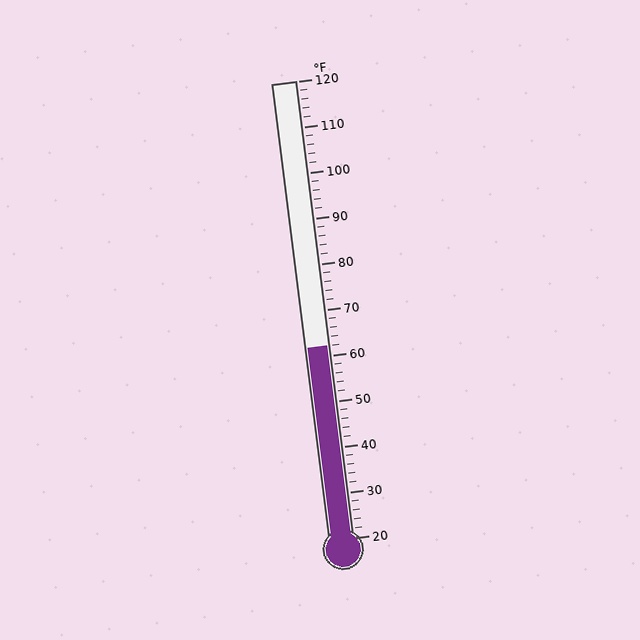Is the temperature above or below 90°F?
The temperature is below 90°F.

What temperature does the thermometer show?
The thermometer shows approximately 62°F.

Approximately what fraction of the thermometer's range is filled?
The thermometer is filled to approximately 40% of its range.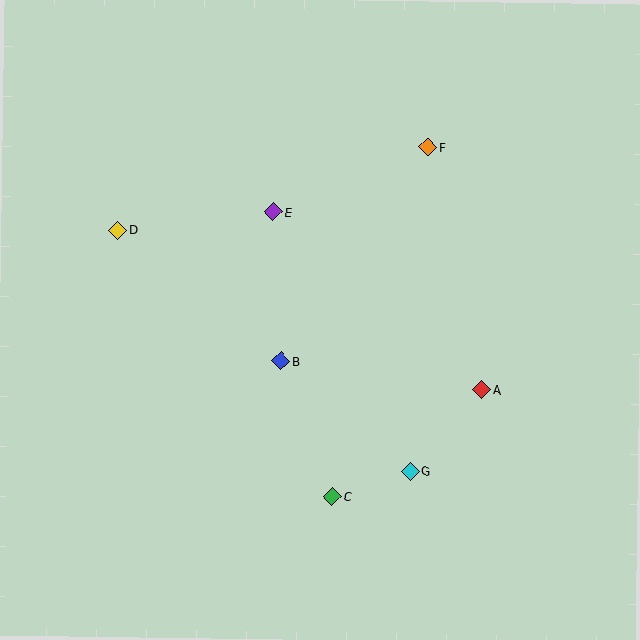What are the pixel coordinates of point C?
Point C is at (332, 497).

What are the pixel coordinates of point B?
Point B is at (281, 361).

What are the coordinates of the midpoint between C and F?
The midpoint between C and F is at (380, 322).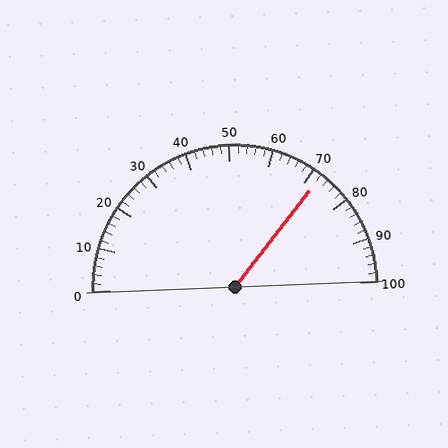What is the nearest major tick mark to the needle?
The nearest major tick mark is 70.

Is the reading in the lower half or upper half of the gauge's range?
The reading is in the upper half of the range (0 to 100).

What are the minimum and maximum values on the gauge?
The gauge ranges from 0 to 100.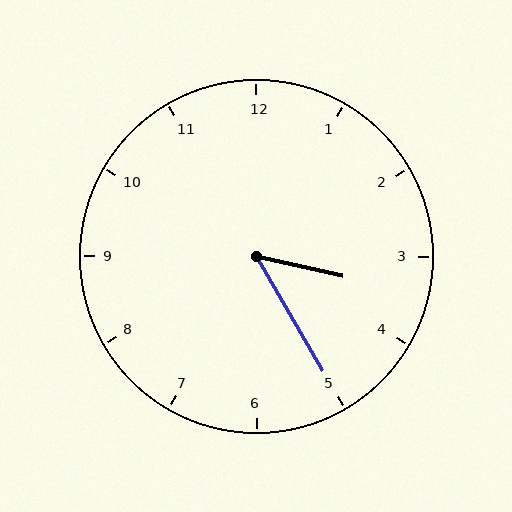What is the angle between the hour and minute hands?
Approximately 48 degrees.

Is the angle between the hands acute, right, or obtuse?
It is acute.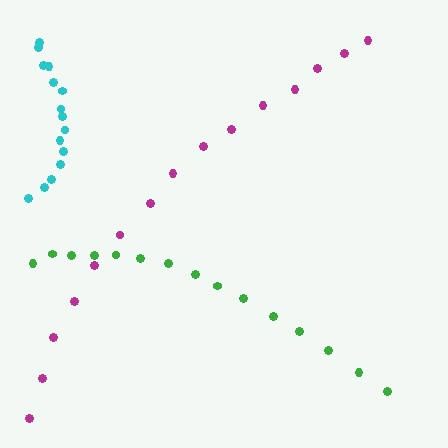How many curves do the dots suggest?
There are 3 distinct paths.